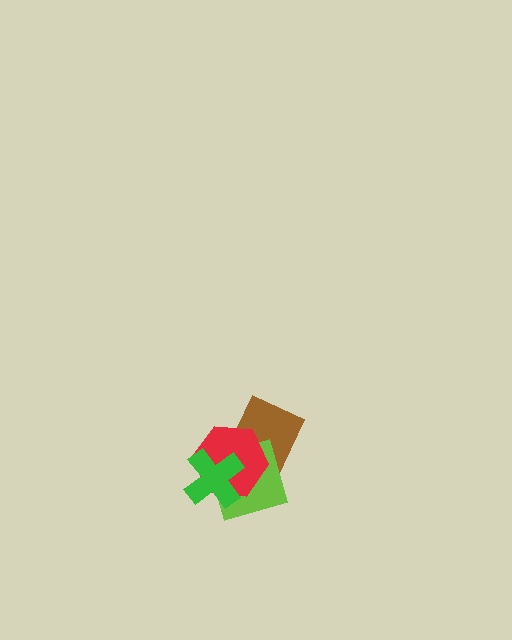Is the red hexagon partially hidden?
Yes, it is partially covered by another shape.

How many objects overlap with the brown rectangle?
3 objects overlap with the brown rectangle.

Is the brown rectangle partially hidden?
Yes, it is partially covered by another shape.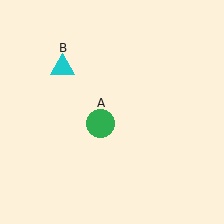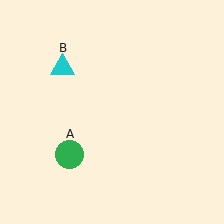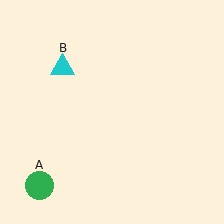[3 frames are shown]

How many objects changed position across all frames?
1 object changed position: green circle (object A).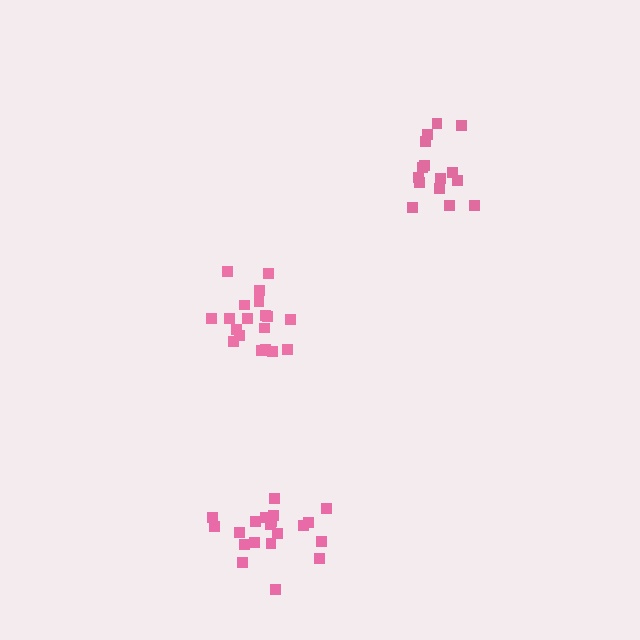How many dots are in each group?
Group 1: 20 dots, Group 2: 19 dots, Group 3: 15 dots (54 total).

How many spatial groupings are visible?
There are 3 spatial groupings.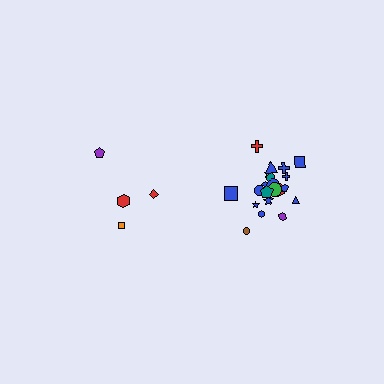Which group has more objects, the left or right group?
The right group.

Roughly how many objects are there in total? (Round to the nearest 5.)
Roughly 25 objects in total.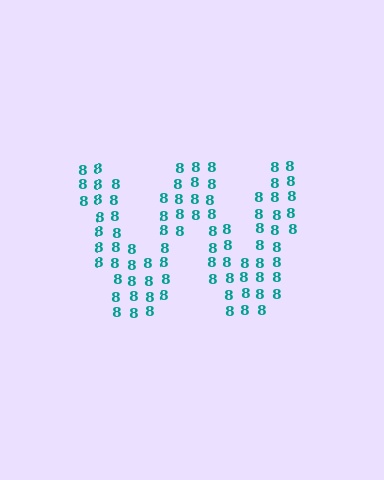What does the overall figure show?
The overall figure shows the letter W.